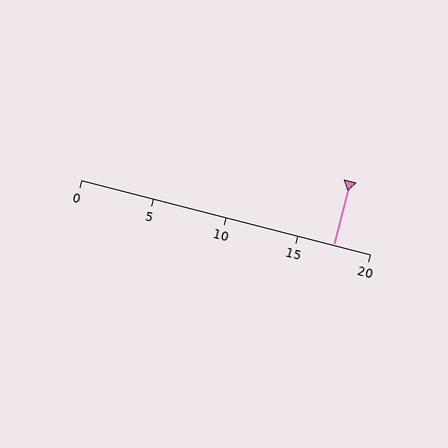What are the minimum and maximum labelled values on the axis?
The axis runs from 0 to 20.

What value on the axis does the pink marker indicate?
The marker indicates approximately 17.5.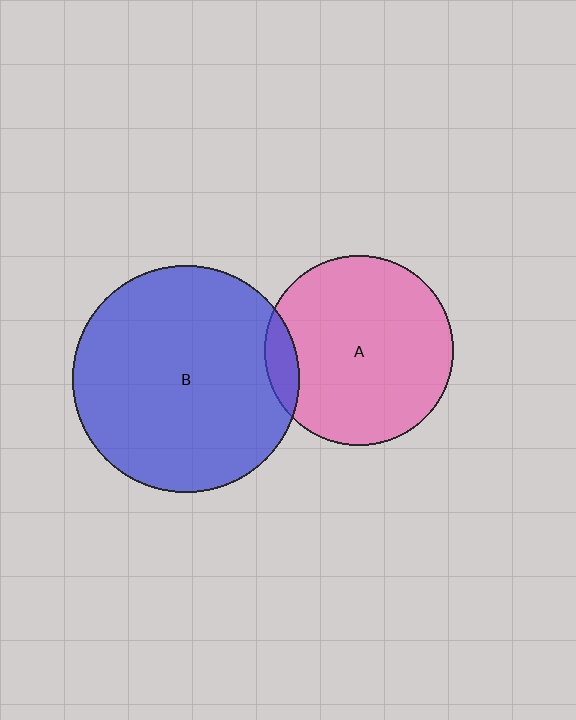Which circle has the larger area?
Circle B (blue).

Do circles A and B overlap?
Yes.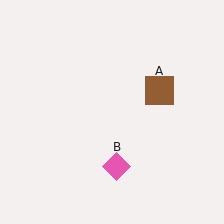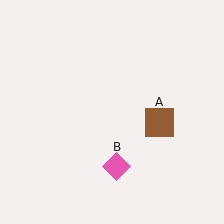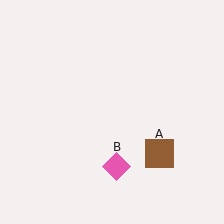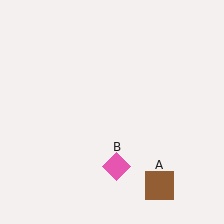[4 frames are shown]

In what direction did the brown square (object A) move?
The brown square (object A) moved down.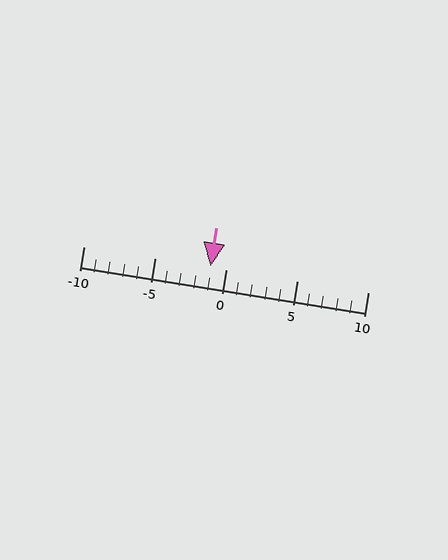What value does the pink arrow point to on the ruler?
The pink arrow points to approximately -1.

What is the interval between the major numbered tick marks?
The major tick marks are spaced 5 units apart.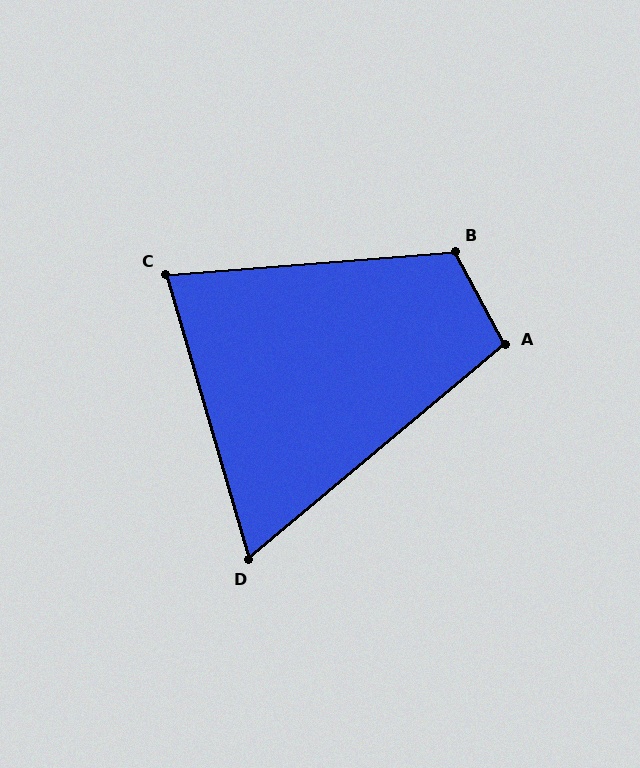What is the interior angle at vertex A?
Approximately 102 degrees (obtuse).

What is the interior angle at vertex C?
Approximately 78 degrees (acute).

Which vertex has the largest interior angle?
B, at approximately 114 degrees.